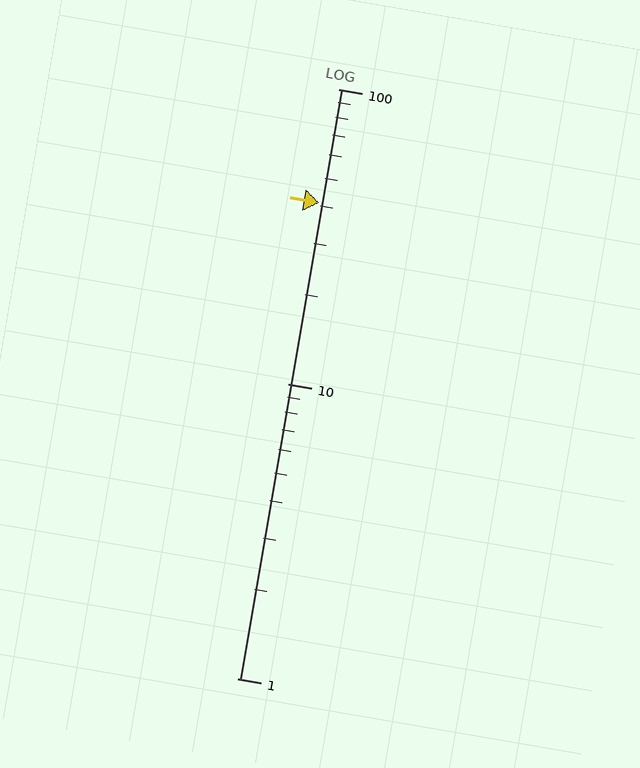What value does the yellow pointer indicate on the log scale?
The pointer indicates approximately 41.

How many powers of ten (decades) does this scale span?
The scale spans 2 decades, from 1 to 100.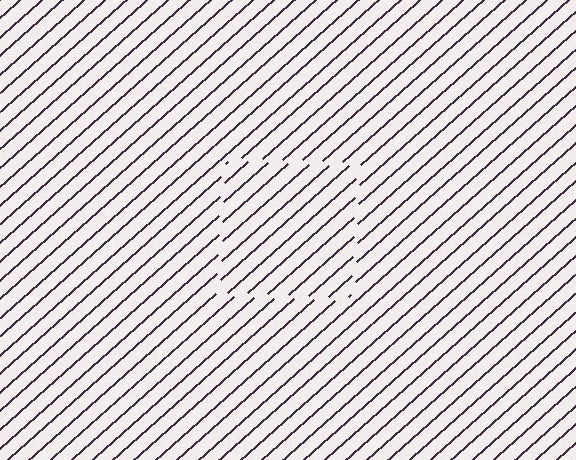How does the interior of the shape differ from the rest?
The interior of the shape contains the same grating, shifted by half a period — the contour is defined by the phase discontinuity where line-ends from the inner and outer gratings abut.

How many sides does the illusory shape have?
4 sides — the line-ends trace a square.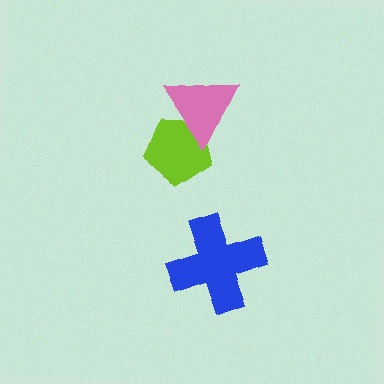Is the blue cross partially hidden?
No, no other shape covers it.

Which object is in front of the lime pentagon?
The pink triangle is in front of the lime pentagon.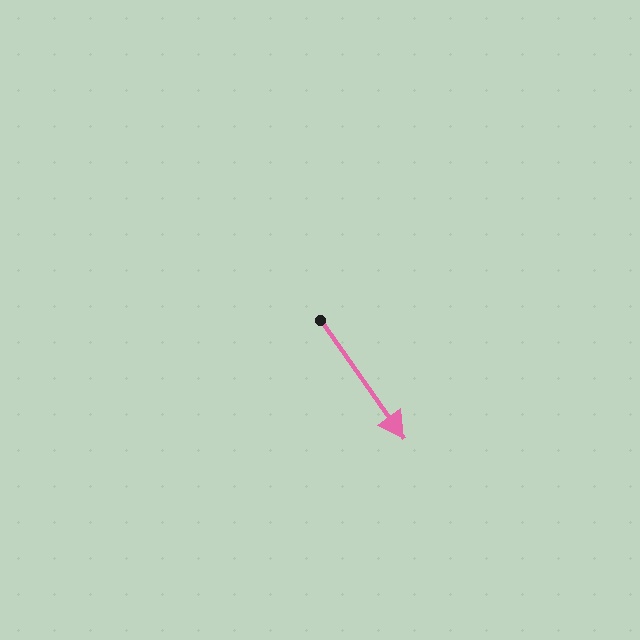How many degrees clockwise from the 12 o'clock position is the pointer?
Approximately 145 degrees.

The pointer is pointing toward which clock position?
Roughly 5 o'clock.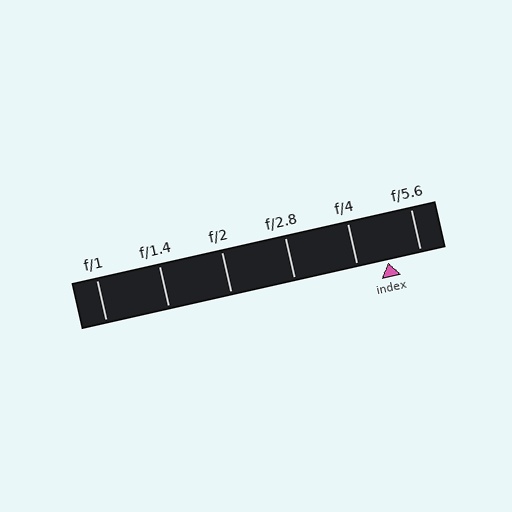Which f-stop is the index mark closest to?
The index mark is closest to f/4.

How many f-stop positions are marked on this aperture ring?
There are 6 f-stop positions marked.